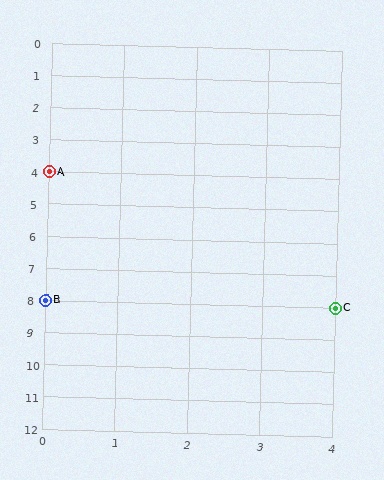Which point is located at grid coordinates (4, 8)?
Point C is at (4, 8).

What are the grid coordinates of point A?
Point A is at grid coordinates (0, 4).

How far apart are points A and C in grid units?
Points A and C are 4 columns and 4 rows apart (about 5.7 grid units diagonally).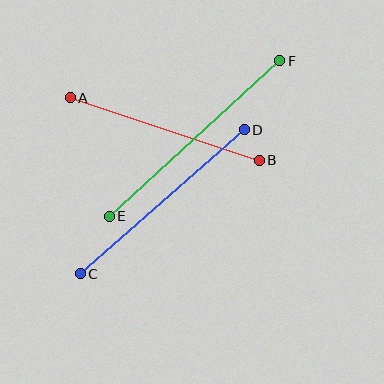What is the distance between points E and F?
The distance is approximately 231 pixels.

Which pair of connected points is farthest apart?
Points E and F are farthest apart.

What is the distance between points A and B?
The distance is approximately 199 pixels.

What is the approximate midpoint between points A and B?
The midpoint is at approximately (165, 129) pixels.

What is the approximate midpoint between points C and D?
The midpoint is at approximately (162, 202) pixels.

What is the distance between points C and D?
The distance is approximately 218 pixels.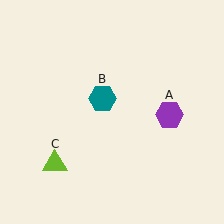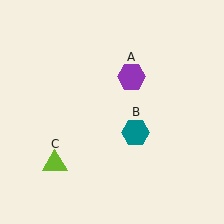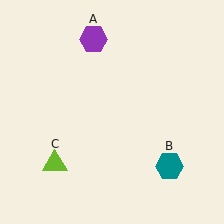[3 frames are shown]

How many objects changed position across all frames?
2 objects changed position: purple hexagon (object A), teal hexagon (object B).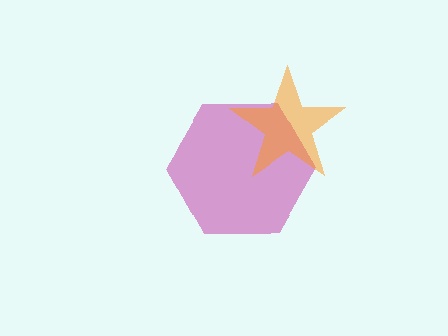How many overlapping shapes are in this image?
There are 2 overlapping shapes in the image.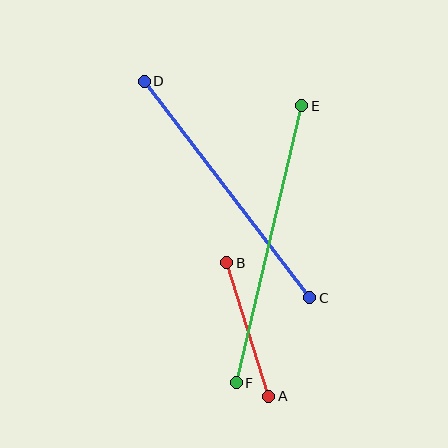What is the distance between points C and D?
The distance is approximately 273 pixels.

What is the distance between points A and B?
The distance is approximately 140 pixels.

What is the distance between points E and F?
The distance is approximately 285 pixels.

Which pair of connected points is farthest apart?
Points E and F are farthest apart.